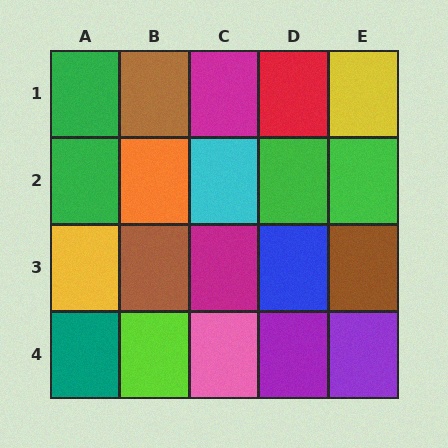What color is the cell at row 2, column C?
Cyan.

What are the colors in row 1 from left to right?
Green, brown, magenta, red, yellow.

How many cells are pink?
1 cell is pink.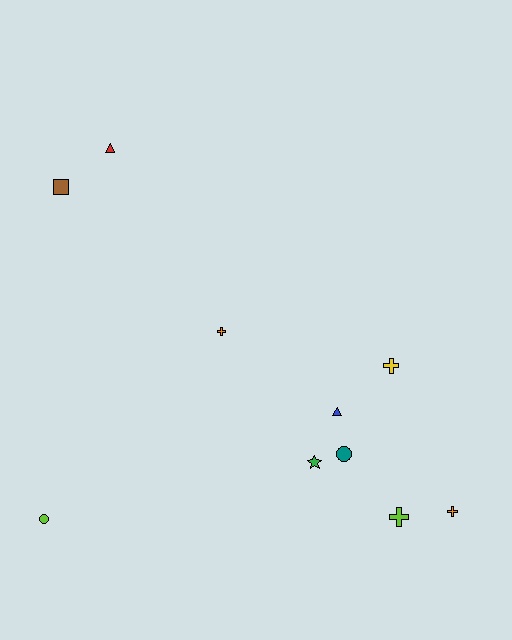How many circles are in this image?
There are 2 circles.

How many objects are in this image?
There are 10 objects.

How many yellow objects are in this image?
There is 1 yellow object.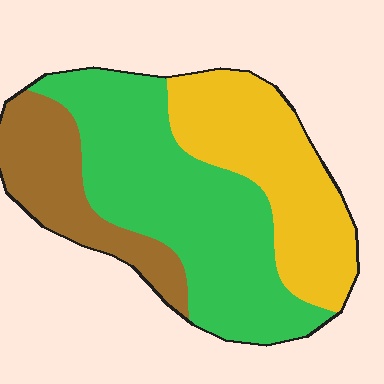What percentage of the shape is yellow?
Yellow covers roughly 30% of the shape.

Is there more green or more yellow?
Green.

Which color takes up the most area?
Green, at roughly 50%.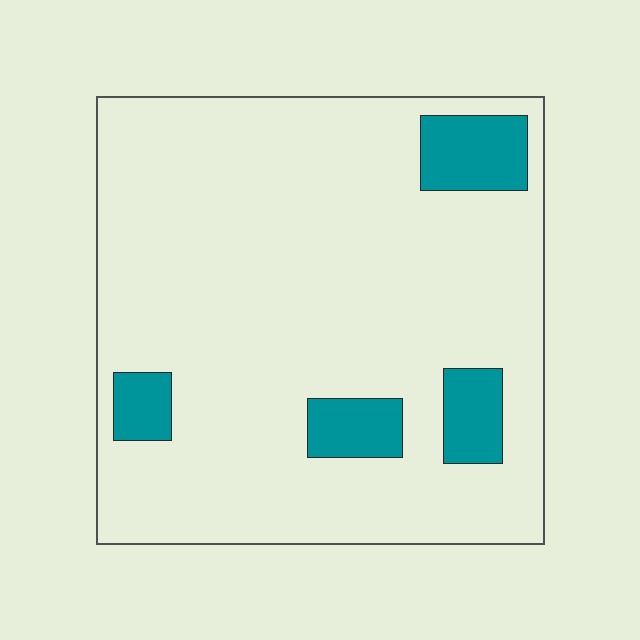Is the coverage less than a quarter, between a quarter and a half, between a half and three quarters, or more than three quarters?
Less than a quarter.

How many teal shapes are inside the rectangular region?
4.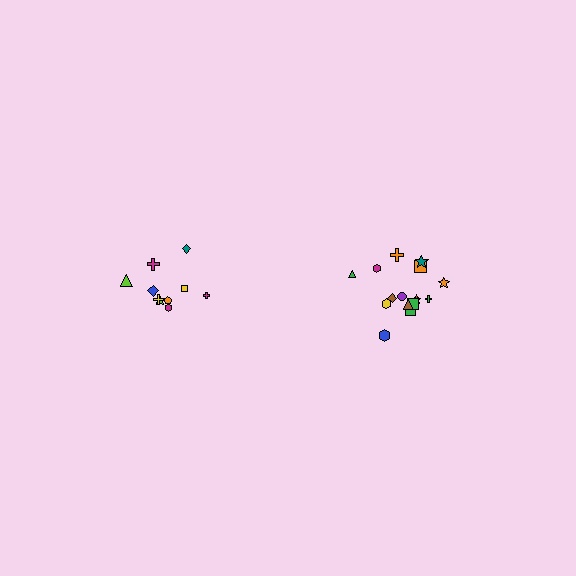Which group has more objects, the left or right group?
The right group.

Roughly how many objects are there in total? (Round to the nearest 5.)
Roughly 25 objects in total.